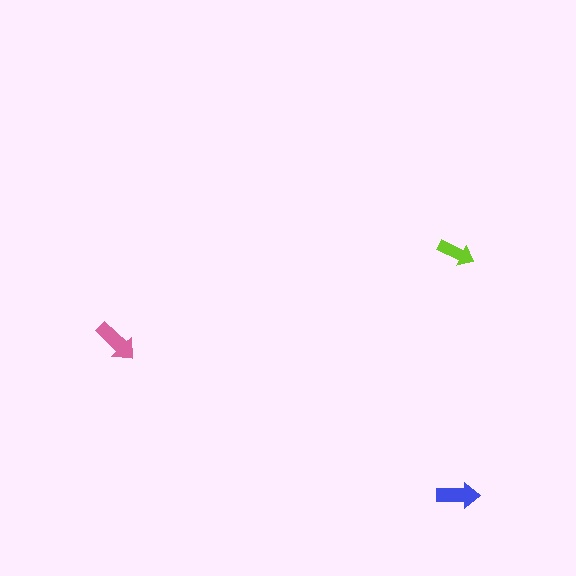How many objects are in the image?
There are 3 objects in the image.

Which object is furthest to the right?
The blue arrow is rightmost.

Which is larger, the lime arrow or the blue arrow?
The blue one.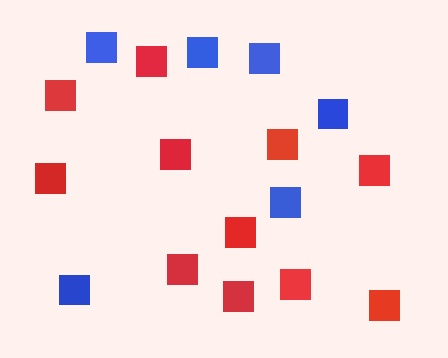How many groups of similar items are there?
There are 2 groups: one group of red squares (11) and one group of blue squares (6).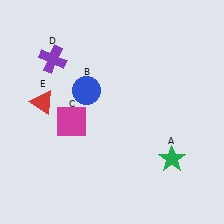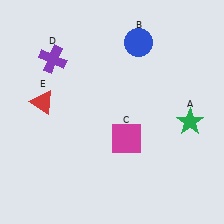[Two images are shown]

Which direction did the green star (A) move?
The green star (A) moved up.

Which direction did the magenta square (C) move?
The magenta square (C) moved right.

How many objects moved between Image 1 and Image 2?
3 objects moved between the two images.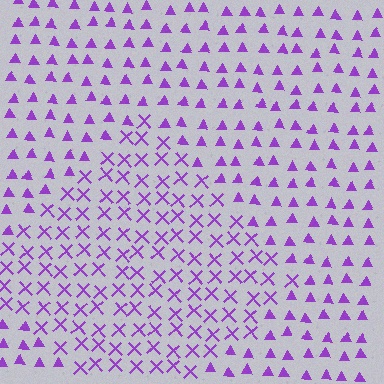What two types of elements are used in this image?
The image uses X marks inside the diamond region and triangles outside it.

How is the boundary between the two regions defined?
The boundary is defined by a change in element shape: X marks inside vs. triangles outside. All elements share the same color and spacing.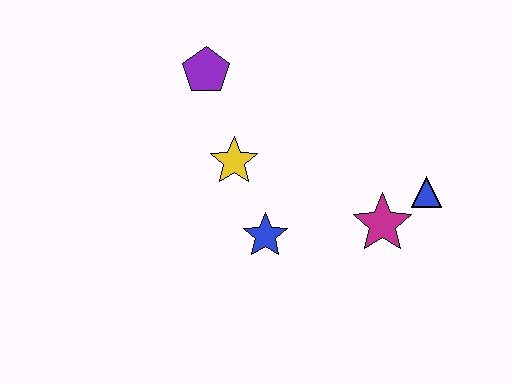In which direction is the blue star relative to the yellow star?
The blue star is below the yellow star.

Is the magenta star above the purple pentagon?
No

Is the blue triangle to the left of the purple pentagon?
No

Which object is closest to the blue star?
The yellow star is closest to the blue star.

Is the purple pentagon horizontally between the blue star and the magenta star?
No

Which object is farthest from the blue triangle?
The purple pentagon is farthest from the blue triangle.